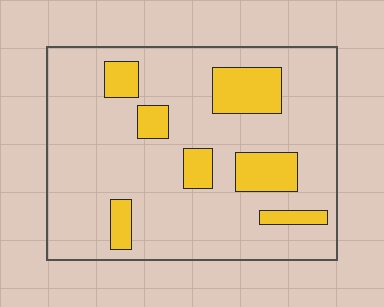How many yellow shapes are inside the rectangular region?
7.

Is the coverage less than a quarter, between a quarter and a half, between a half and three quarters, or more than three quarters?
Less than a quarter.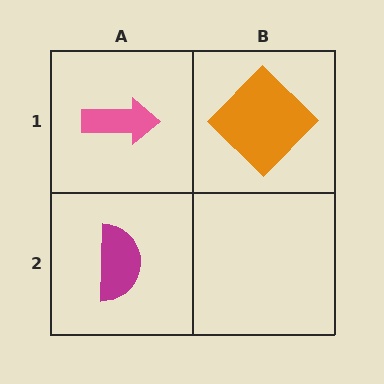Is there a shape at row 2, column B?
No, that cell is empty.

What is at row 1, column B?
An orange diamond.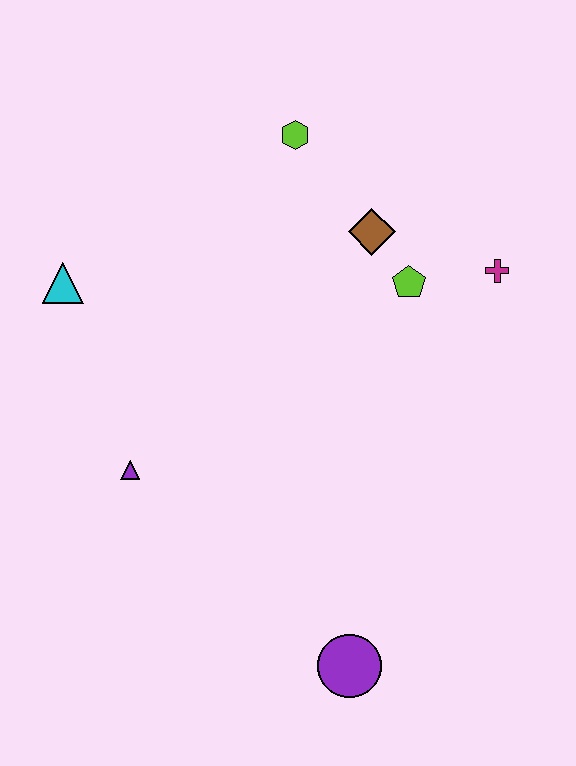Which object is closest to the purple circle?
The purple triangle is closest to the purple circle.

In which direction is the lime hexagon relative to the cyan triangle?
The lime hexagon is to the right of the cyan triangle.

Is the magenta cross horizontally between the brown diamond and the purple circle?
No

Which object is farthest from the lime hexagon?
The purple circle is farthest from the lime hexagon.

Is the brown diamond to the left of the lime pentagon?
Yes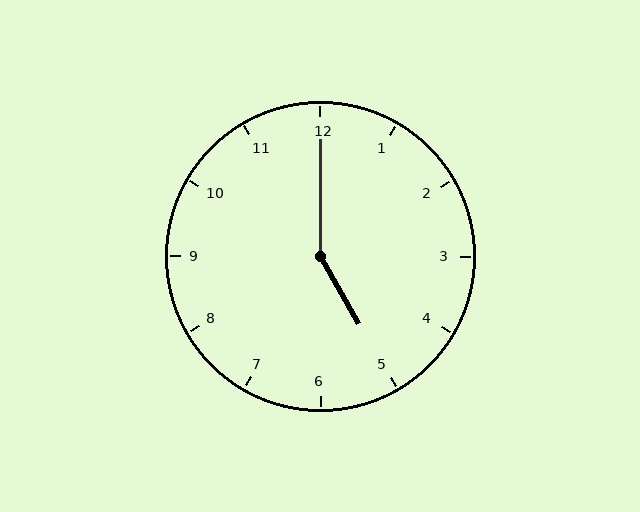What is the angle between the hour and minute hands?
Approximately 150 degrees.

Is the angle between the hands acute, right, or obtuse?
It is obtuse.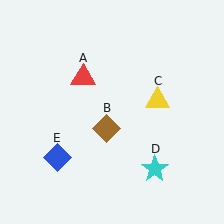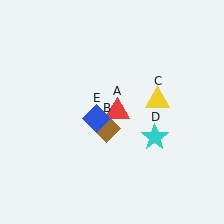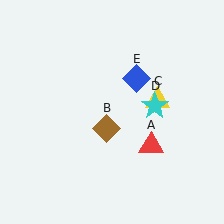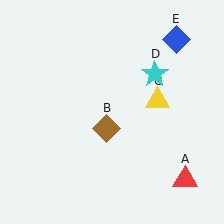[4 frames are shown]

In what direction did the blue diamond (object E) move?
The blue diamond (object E) moved up and to the right.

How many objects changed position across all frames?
3 objects changed position: red triangle (object A), cyan star (object D), blue diamond (object E).